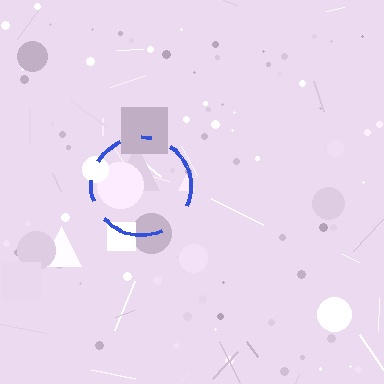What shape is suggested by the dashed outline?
The dashed outline suggests a circle.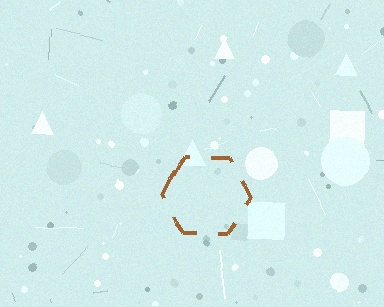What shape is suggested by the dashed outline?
The dashed outline suggests a hexagon.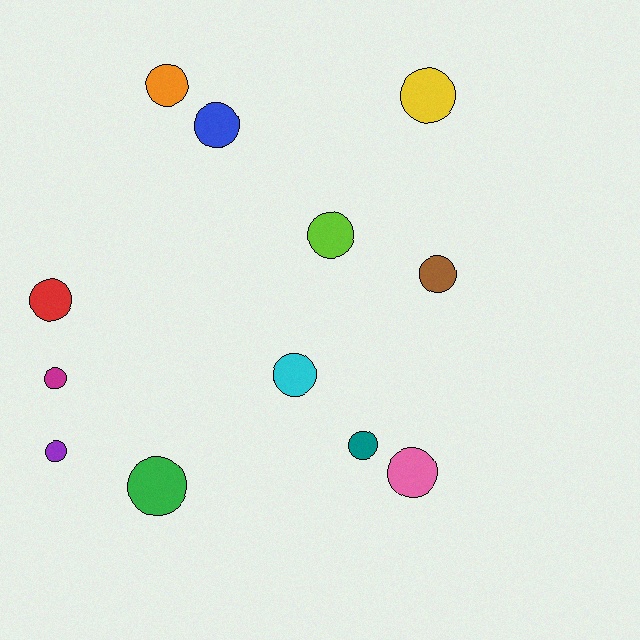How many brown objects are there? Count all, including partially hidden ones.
There is 1 brown object.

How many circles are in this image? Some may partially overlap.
There are 12 circles.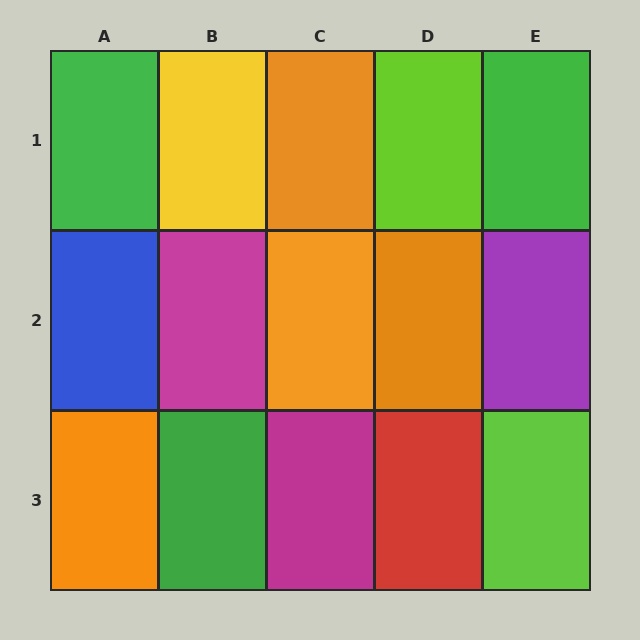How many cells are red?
1 cell is red.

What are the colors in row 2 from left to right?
Blue, magenta, orange, orange, purple.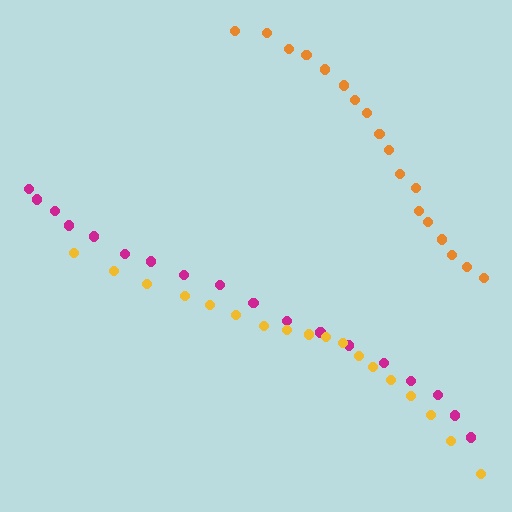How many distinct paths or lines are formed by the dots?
There are 3 distinct paths.